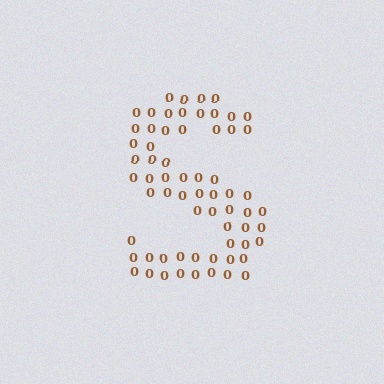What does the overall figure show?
The overall figure shows the letter S.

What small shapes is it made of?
It is made of small digit 0's.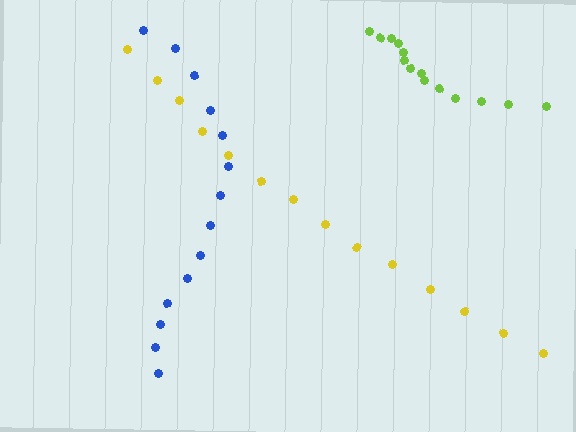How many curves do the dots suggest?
There are 3 distinct paths.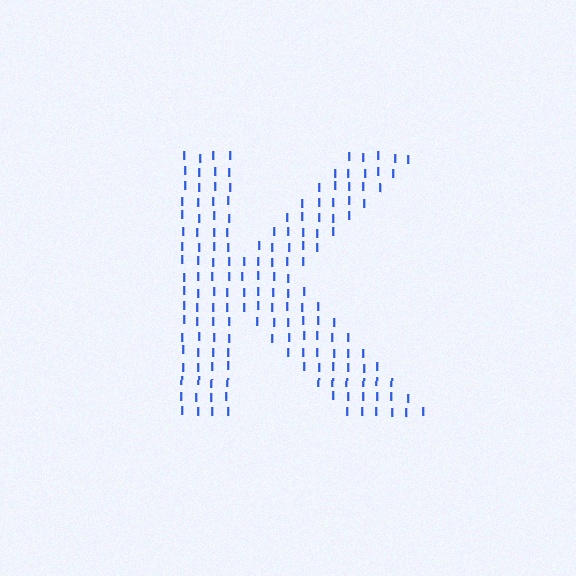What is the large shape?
The large shape is the letter K.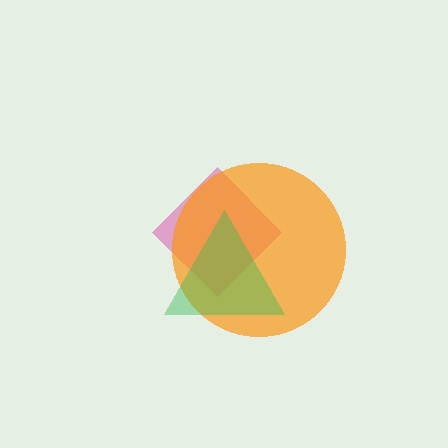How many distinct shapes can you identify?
There are 3 distinct shapes: a pink diamond, an orange circle, a green triangle.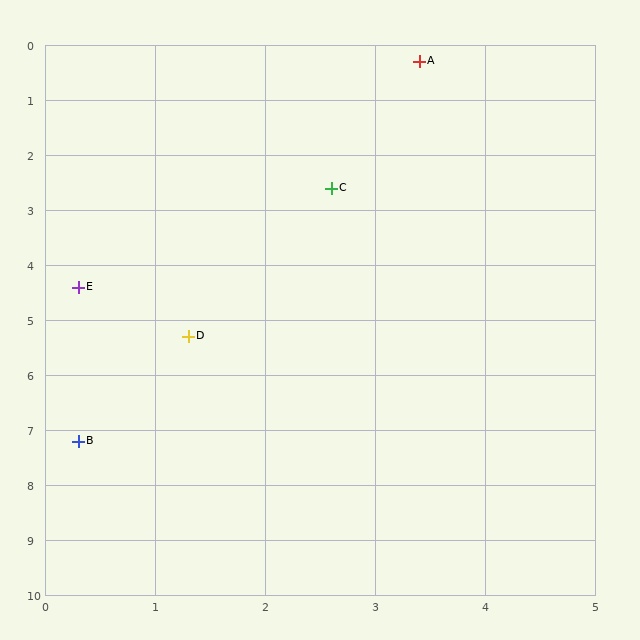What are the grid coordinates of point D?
Point D is at approximately (1.3, 5.3).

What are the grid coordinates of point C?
Point C is at approximately (2.6, 2.6).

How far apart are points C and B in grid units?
Points C and B are about 5.1 grid units apart.